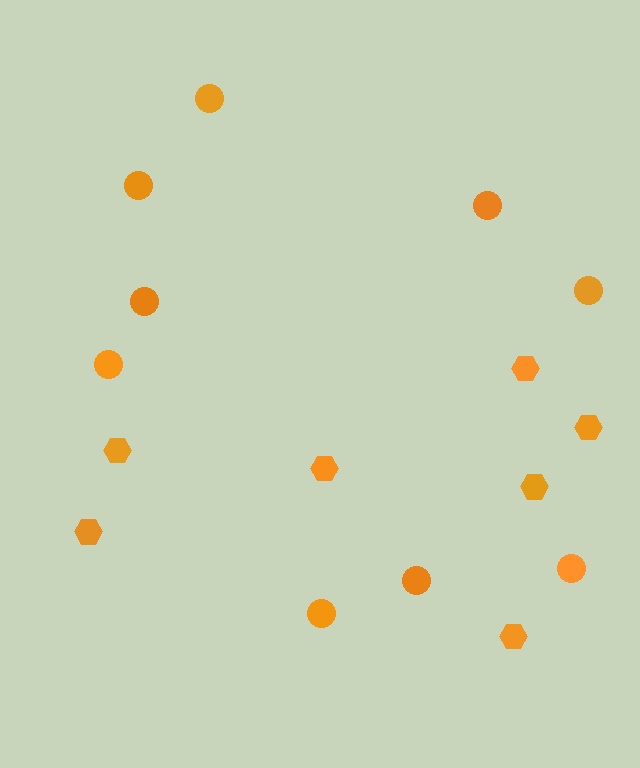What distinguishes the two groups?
There are 2 groups: one group of hexagons (7) and one group of circles (9).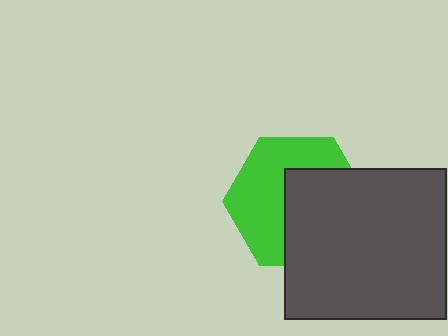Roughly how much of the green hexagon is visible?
About half of it is visible (roughly 51%).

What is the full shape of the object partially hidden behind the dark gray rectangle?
The partially hidden object is a green hexagon.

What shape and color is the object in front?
The object in front is a dark gray rectangle.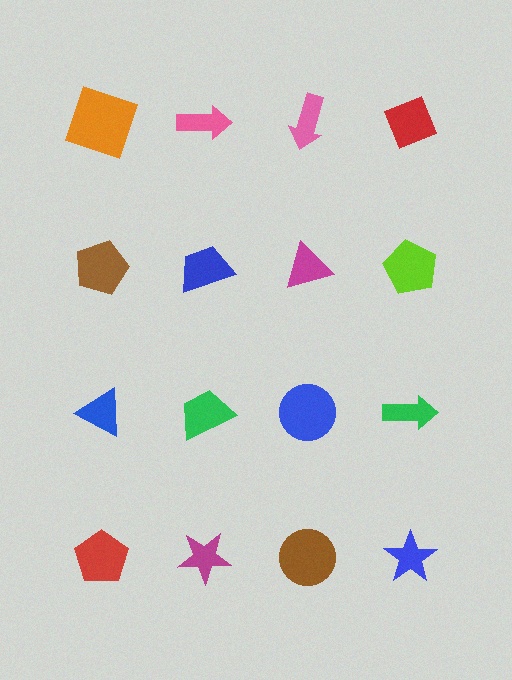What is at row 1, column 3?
A pink arrow.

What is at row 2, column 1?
A brown pentagon.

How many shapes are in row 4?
4 shapes.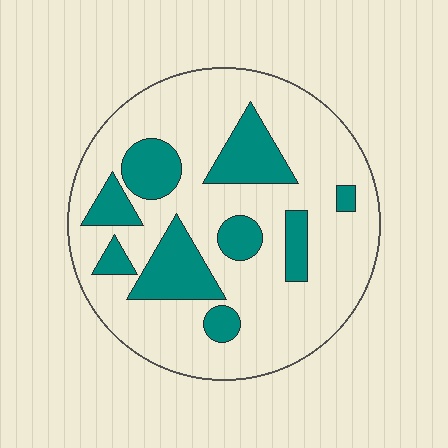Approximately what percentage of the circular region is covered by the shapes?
Approximately 25%.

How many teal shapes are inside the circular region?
9.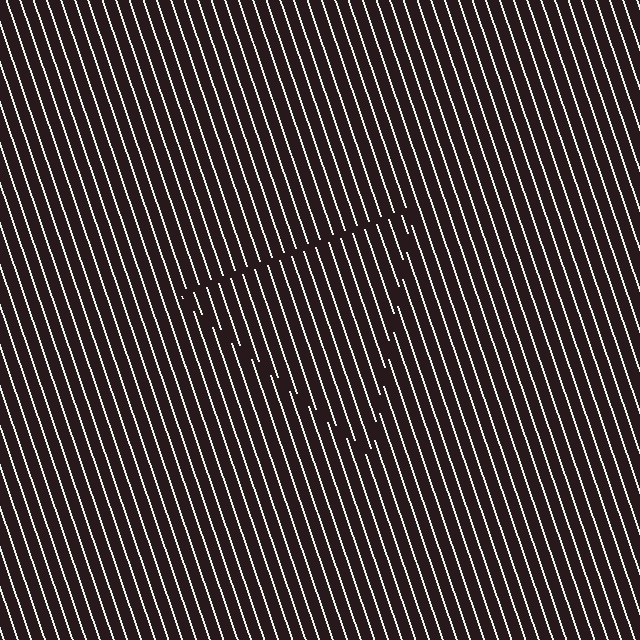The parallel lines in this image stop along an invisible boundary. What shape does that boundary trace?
An illusory triangle. The interior of the shape contains the same grating, shifted by half a period — the contour is defined by the phase discontinuity where line-ends from the inner and outer gratings abut.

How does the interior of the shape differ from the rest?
The interior of the shape contains the same grating, shifted by half a period — the contour is defined by the phase discontinuity where line-ends from the inner and outer gratings abut.